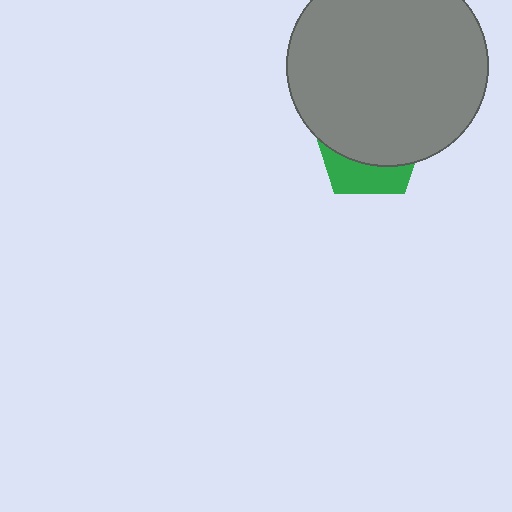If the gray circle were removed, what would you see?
You would see the complete green pentagon.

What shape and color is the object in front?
The object in front is a gray circle.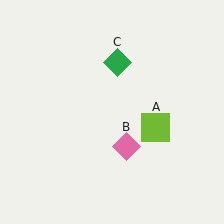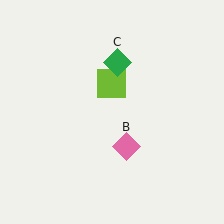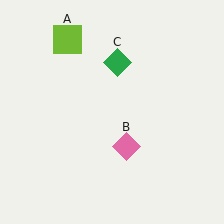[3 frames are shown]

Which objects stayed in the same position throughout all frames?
Pink diamond (object B) and green diamond (object C) remained stationary.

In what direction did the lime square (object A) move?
The lime square (object A) moved up and to the left.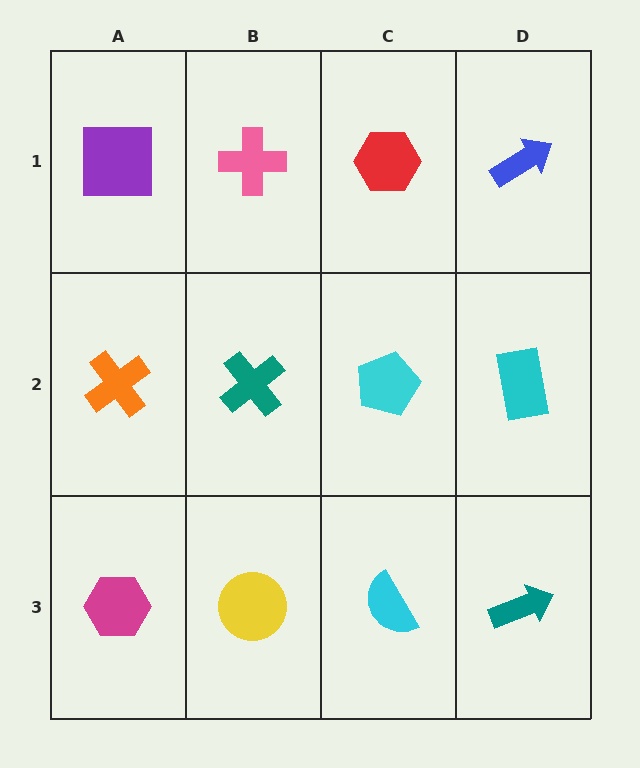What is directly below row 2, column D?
A teal arrow.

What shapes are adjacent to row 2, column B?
A pink cross (row 1, column B), a yellow circle (row 3, column B), an orange cross (row 2, column A), a cyan pentagon (row 2, column C).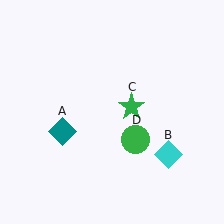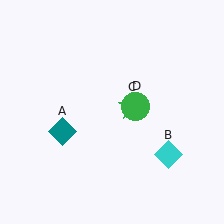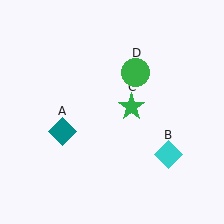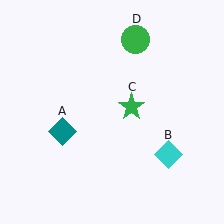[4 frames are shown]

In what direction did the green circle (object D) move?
The green circle (object D) moved up.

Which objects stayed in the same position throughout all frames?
Teal diamond (object A) and cyan diamond (object B) and green star (object C) remained stationary.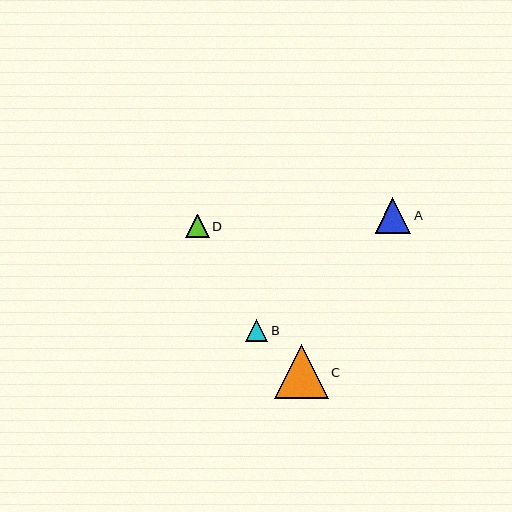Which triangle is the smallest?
Triangle B is the smallest with a size of approximately 22 pixels.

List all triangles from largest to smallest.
From largest to smallest: C, A, D, B.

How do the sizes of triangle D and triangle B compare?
Triangle D and triangle B are approximately the same size.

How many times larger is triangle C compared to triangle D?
Triangle C is approximately 2.3 times the size of triangle D.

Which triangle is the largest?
Triangle C is the largest with a size of approximately 54 pixels.